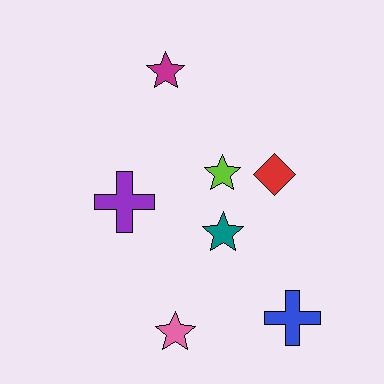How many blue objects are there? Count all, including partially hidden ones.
There is 1 blue object.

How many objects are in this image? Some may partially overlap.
There are 7 objects.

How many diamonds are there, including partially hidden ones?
There is 1 diamond.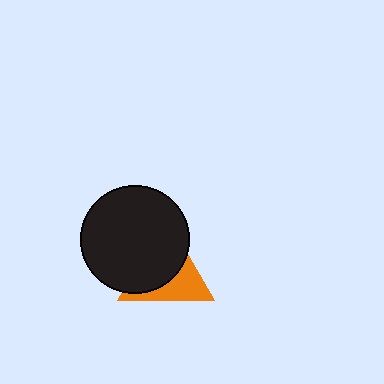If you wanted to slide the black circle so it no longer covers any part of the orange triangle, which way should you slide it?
Slide it toward the upper-left — that is the most direct way to separate the two shapes.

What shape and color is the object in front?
The object in front is a black circle.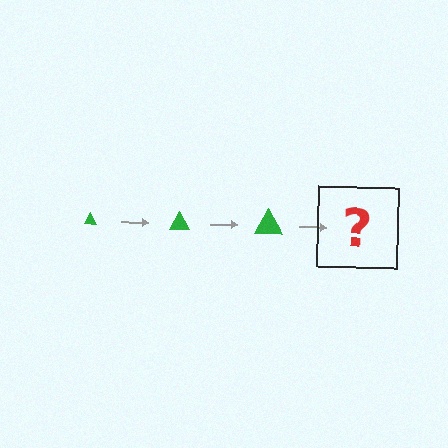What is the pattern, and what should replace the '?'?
The pattern is that the triangle gets progressively larger each step. The '?' should be a green triangle, larger than the previous one.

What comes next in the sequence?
The next element should be a green triangle, larger than the previous one.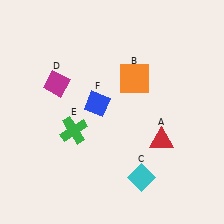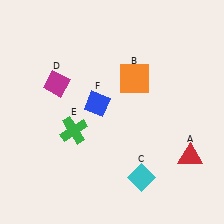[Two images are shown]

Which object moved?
The red triangle (A) moved right.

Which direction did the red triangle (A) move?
The red triangle (A) moved right.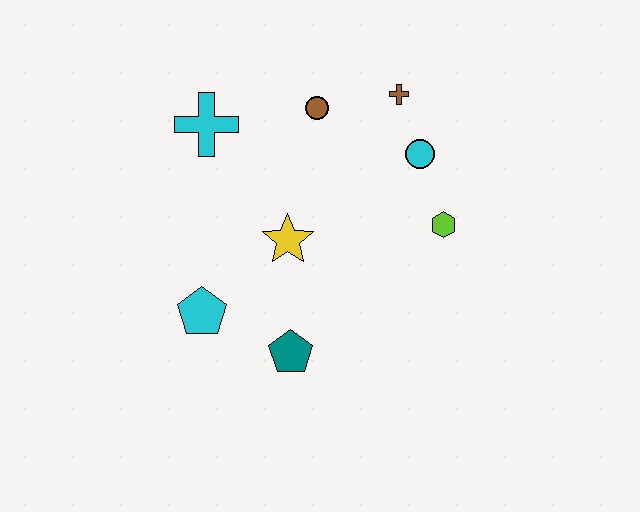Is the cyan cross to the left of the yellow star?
Yes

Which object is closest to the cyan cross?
The brown circle is closest to the cyan cross.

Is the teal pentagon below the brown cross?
Yes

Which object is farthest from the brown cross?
The cyan pentagon is farthest from the brown cross.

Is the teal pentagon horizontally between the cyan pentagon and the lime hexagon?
Yes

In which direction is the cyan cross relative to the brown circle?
The cyan cross is to the left of the brown circle.